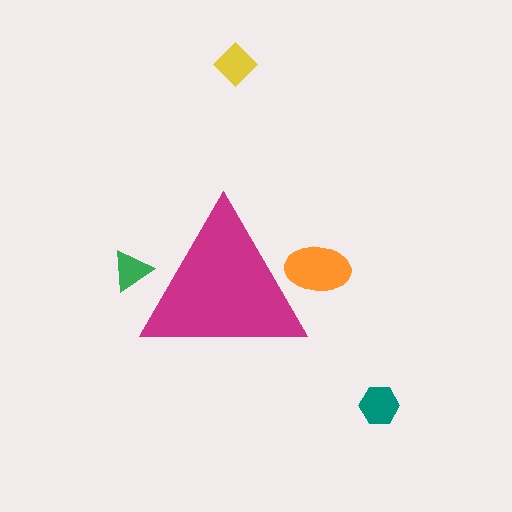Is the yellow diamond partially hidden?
No, the yellow diamond is fully visible.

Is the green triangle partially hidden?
Yes, the green triangle is partially hidden behind the magenta triangle.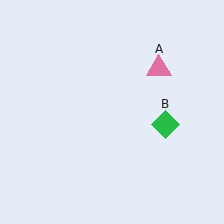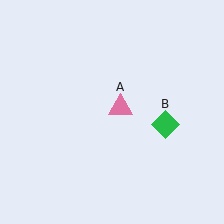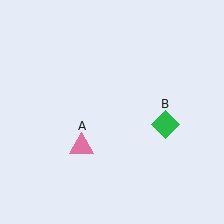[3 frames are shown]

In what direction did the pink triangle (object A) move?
The pink triangle (object A) moved down and to the left.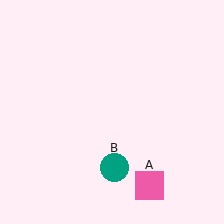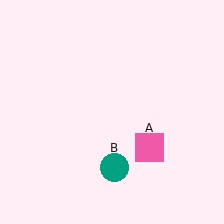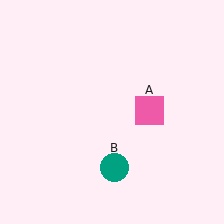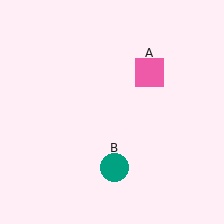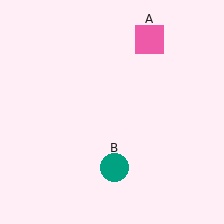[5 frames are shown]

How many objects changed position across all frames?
1 object changed position: pink square (object A).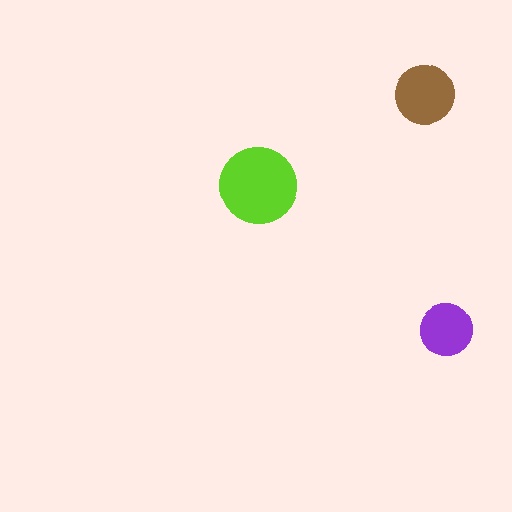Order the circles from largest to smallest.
the lime one, the brown one, the purple one.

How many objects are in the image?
There are 3 objects in the image.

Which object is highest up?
The brown circle is topmost.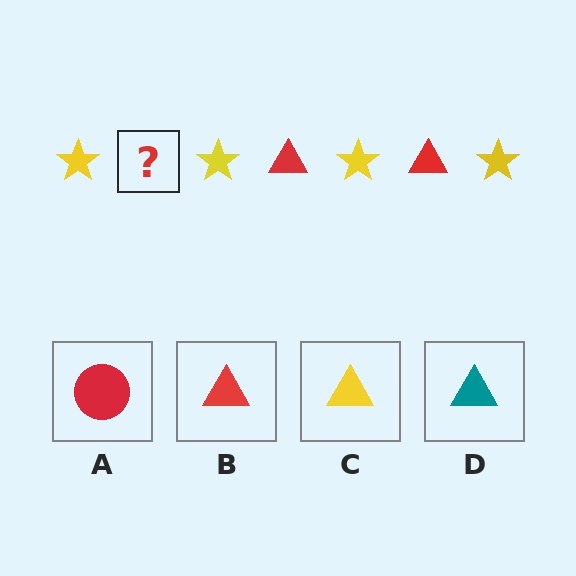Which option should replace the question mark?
Option B.